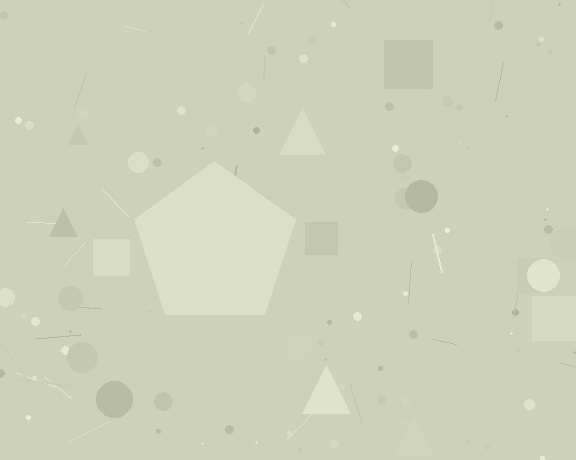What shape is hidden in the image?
A pentagon is hidden in the image.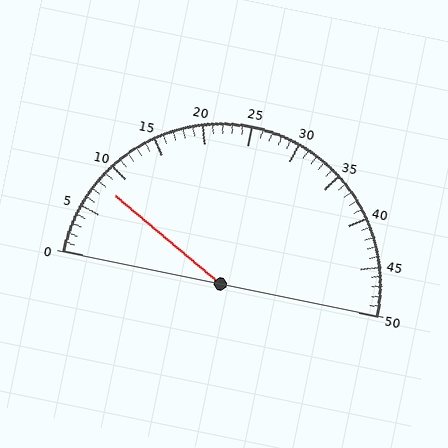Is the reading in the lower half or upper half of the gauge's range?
The reading is in the lower half of the range (0 to 50).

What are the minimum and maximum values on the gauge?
The gauge ranges from 0 to 50.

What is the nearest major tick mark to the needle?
The nearest major tick mark is 10.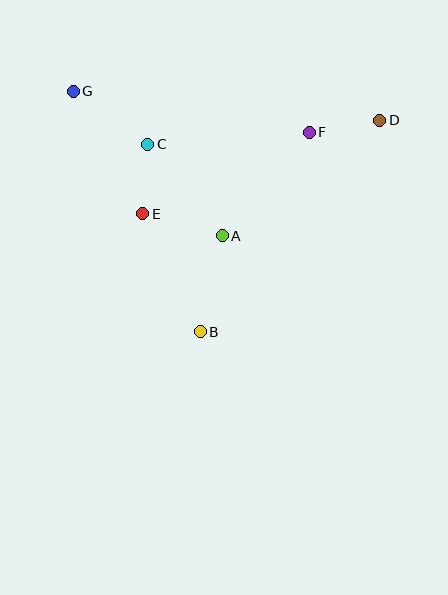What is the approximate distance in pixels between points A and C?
The distance between A and C is approximately 118 pixels.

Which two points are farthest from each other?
Points D and G are farthest from each other.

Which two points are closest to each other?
Points C and E are closest to each other.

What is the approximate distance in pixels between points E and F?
The distance between E and F is approximately 186 pixels.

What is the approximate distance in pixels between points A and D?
The distance between A and D is approximately 195 pixels.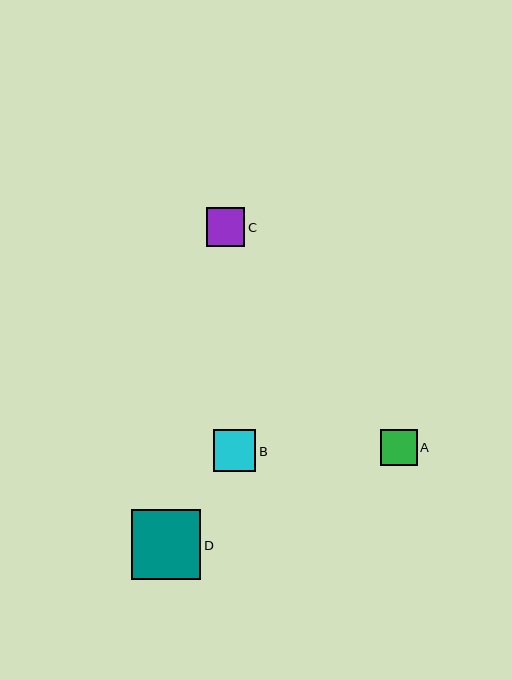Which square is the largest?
Square D is the largest with a size of approximately 70 pixels.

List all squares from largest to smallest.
From largest to smallest: D, B, C, A.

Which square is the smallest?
Square A is the smallest with a size of approximately 36 pixels.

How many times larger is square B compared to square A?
Square B is approximately 1.2 times the size of square A.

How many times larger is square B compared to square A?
Square B is approximately 1.2 times the size of square A.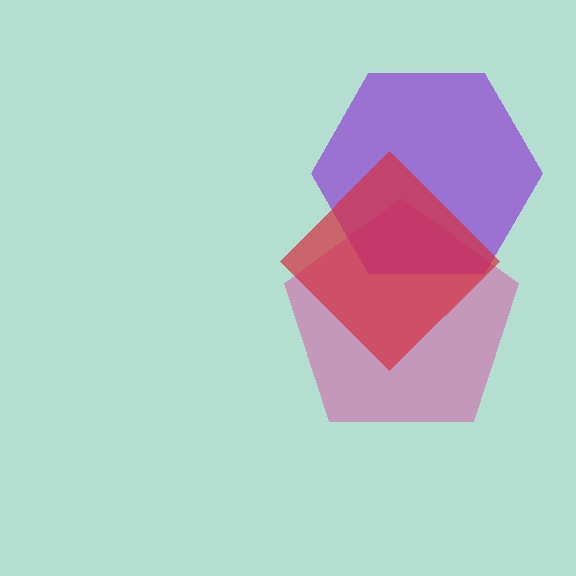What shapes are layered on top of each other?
The layered shapes are: a magenta pentagon, a purple hexagon, a red diamond.